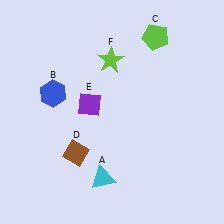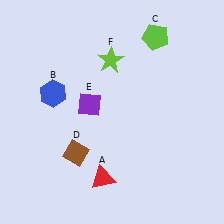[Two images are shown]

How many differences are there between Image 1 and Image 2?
There is 1 difference between the two images.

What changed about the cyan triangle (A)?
In Image 1, A is cyan. In Image 2, it changed to red.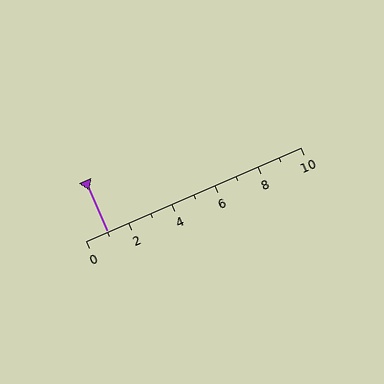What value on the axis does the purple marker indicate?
The marker indicates approximately 1.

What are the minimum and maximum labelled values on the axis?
The axis runs from 0 to 10.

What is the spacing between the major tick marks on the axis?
The major ticks are spaced 2 apart.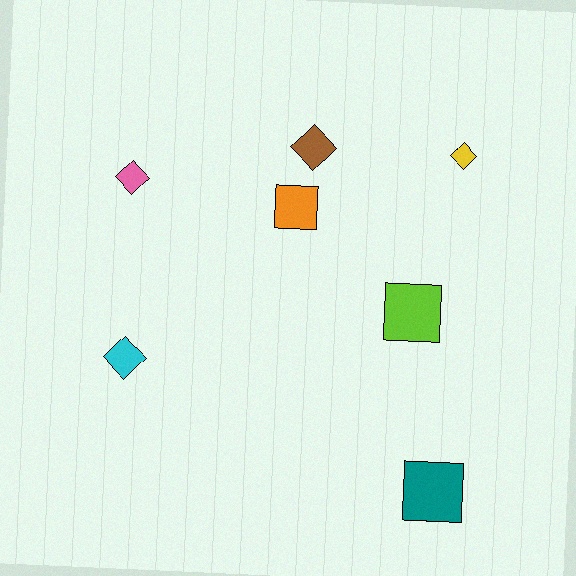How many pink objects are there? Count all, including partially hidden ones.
There is 1 pink object.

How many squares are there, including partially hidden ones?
There are 3 squares.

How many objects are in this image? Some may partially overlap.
There are 7 objects.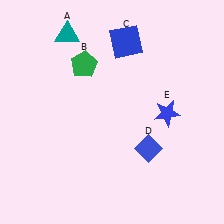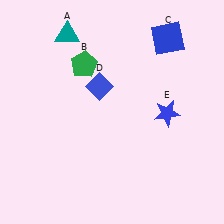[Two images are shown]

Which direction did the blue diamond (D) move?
The blue diamond (D) moved up.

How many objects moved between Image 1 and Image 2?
2 objects moved between the two images.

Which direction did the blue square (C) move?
The blue square (C) moved right.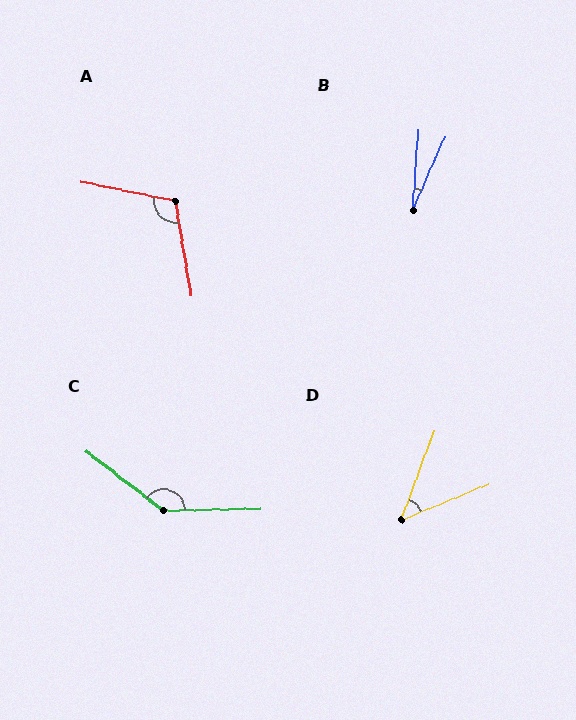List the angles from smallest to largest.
B (20°), D (47°), A (111°), C (142°).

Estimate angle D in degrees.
Approximately 47 degrees.